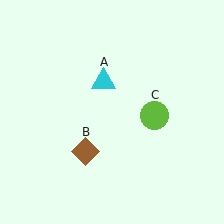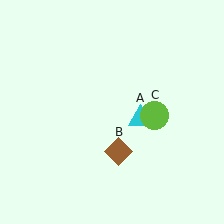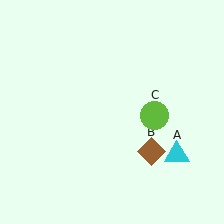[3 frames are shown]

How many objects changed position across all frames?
2 objects changed position: cyan triangle (object A), brown diamond (object B).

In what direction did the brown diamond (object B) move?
The brown diamond (object B) moved right.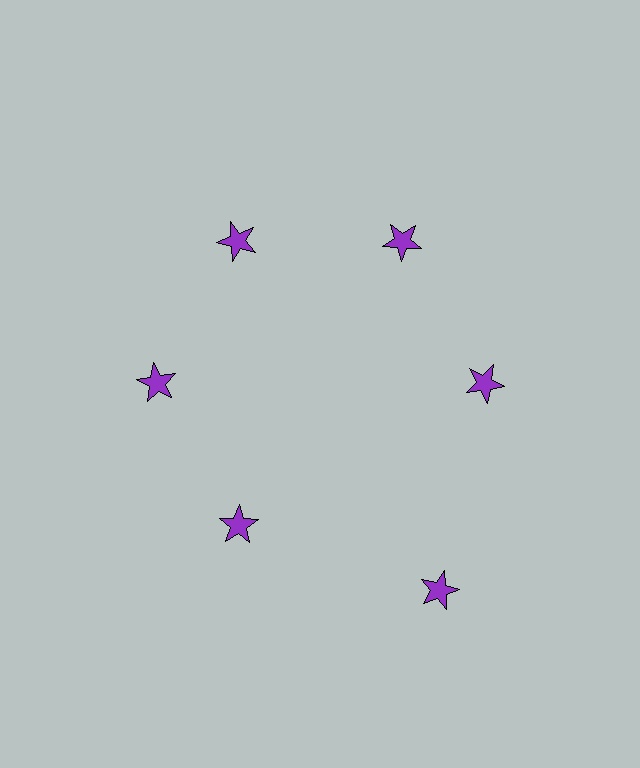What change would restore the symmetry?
The symmetry would be restored by moving it inward, back onto the ring so that all 6 stars sit at equal angles and equal distance from the center.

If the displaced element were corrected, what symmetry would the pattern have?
It would have 6-fold rotational symmetry — the pattern would map onto itself every 60 degrees.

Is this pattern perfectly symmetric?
No. The 6 purple stars are arranged in a ring, but one element near the 5 o'clock position is pushed outward from the center, breaking the 6-fold rotational symmetry.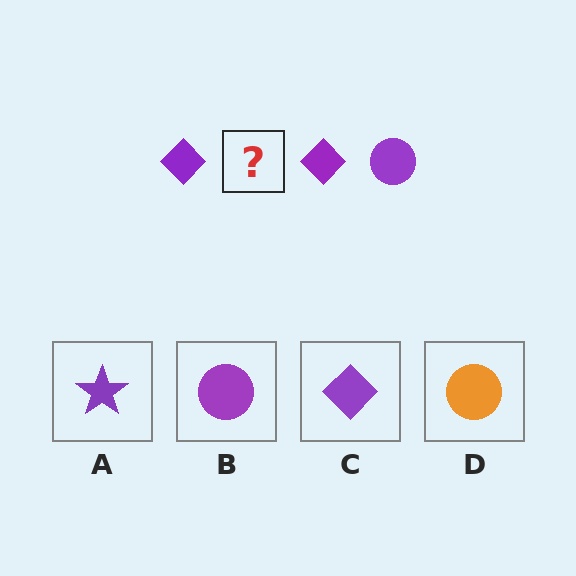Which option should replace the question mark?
Option B.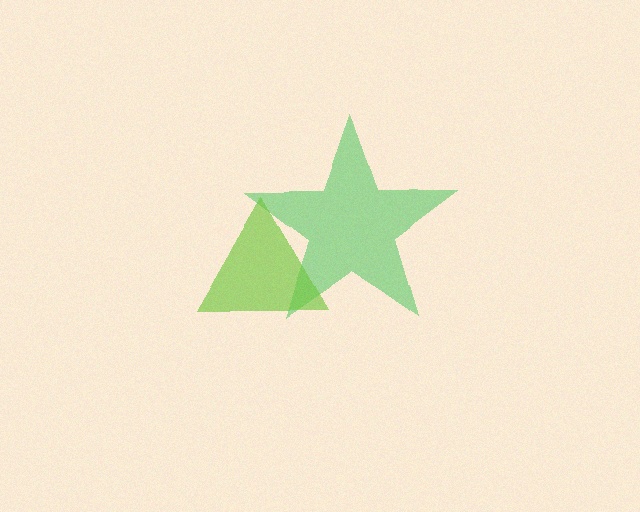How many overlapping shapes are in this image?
There are 2 overlapping shapes in the image.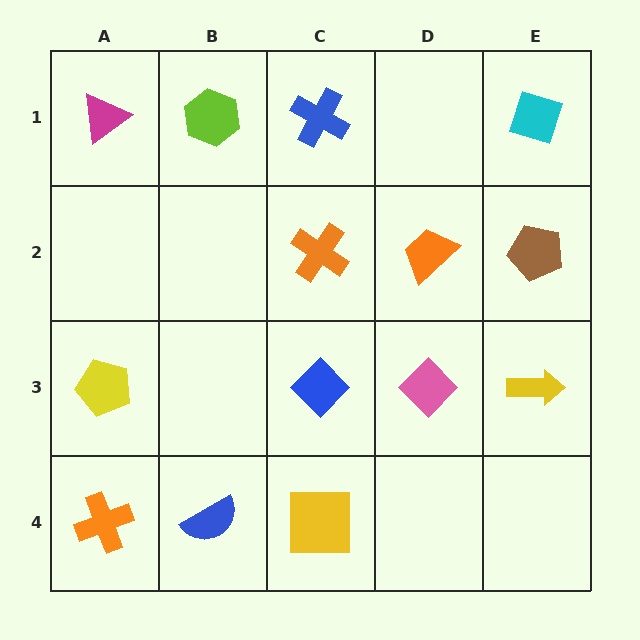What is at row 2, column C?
An orange cross.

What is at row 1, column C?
A blue cross.